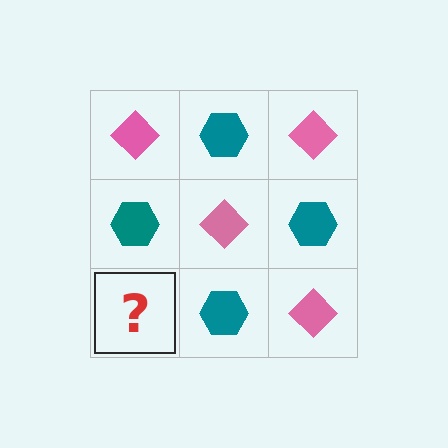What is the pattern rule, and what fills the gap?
The rule is that it alternates pink diamond and teal hexagon in a checkerboard pattern. The gap should be filled with a pink diamond.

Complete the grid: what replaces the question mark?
The question mark should be replaced with a pink diamond.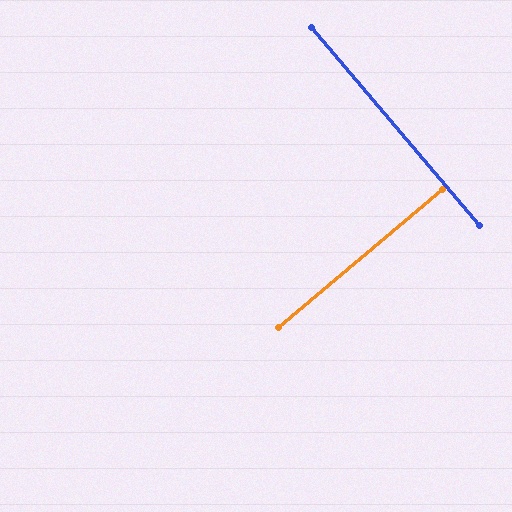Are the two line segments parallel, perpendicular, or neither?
Perpendicular — they meet at approximately 90°.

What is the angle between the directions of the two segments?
Approximately 90 degrees.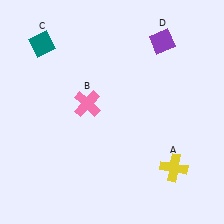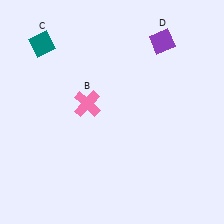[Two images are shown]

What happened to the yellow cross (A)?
The yellow cross (A) was removed in Image 2. It was in the bottom-right area of Image 1.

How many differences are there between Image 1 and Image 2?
There is 1 difference between the two images.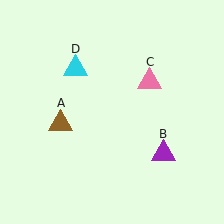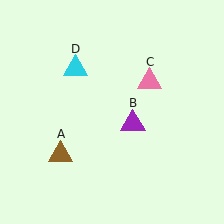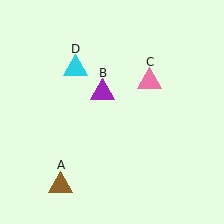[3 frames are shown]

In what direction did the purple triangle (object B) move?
The purple triangle (object B) moved up and to the left.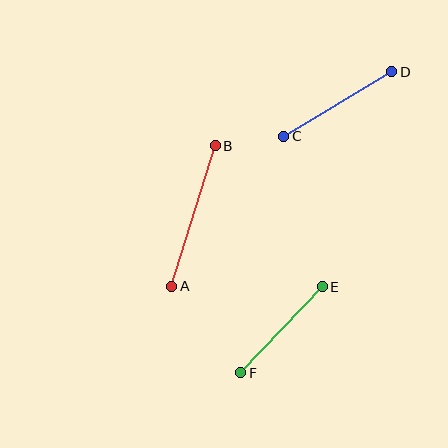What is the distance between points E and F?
The distance is approximately 119 pixels.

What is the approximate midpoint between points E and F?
The midpoint is at approximately (281, 330) pixels.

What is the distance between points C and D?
The distance is approximately 126 pixels.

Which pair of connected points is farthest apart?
Points A and B are farthest apart.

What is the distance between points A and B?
The distance is approximately 147 pixels.